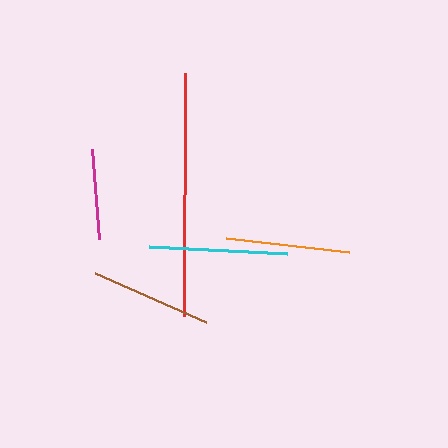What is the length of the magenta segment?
The magenta segment is approximately 90 pixels long.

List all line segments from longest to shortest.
From longest to shortest: red, cyan, orange, brown, magenta.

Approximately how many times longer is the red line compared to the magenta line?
The red line is approximately 2.7 times the length of the magenta line.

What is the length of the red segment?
The red segment is approximately 243 pixels long.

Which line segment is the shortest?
The magenta line is the shortest at approximately 90 pixels.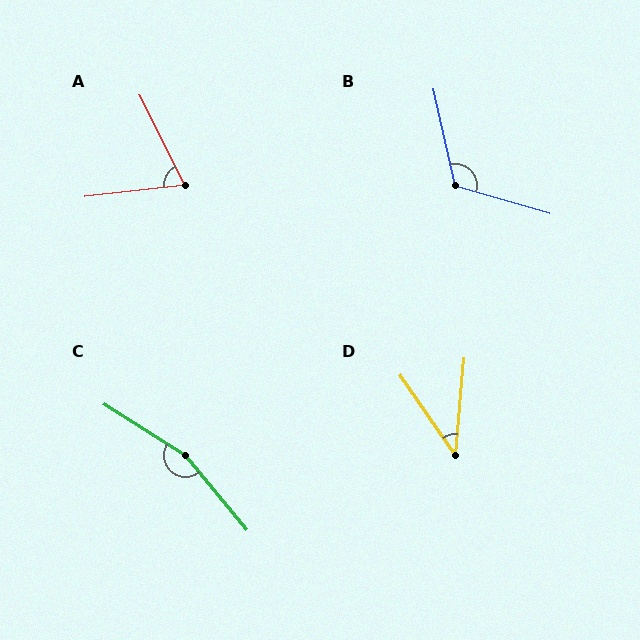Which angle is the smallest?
D, at approximately 40 degrees.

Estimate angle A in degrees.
Approximately 69 degrees.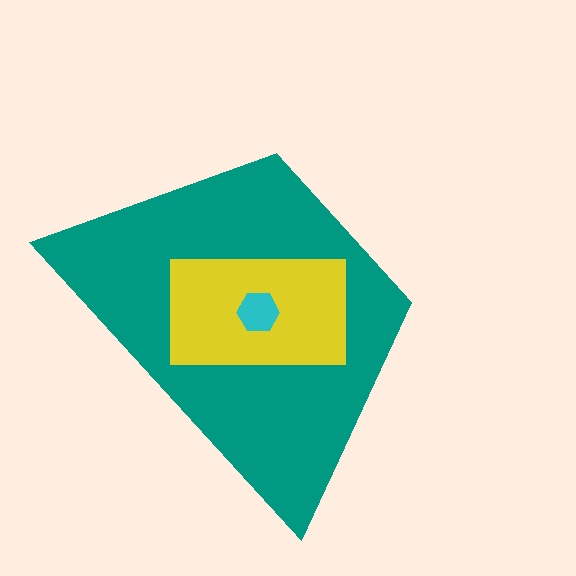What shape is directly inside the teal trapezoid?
The yellow rectangle.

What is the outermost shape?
The teal trapezoid.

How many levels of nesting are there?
3.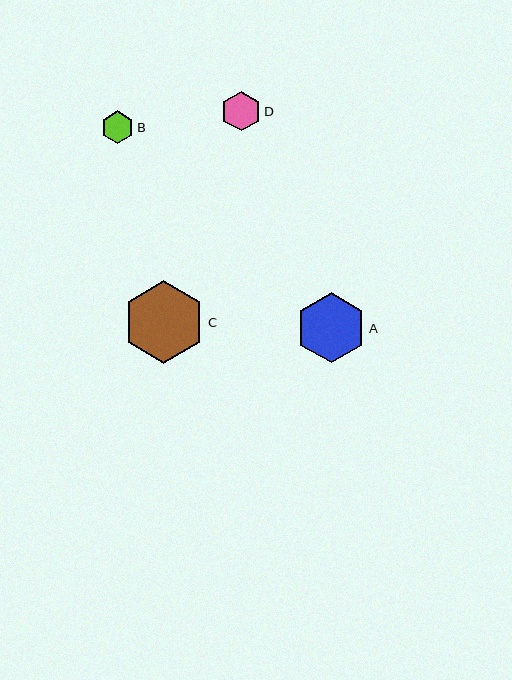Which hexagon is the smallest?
Hexagon B is the smallest with a size of approximately 33 pixels.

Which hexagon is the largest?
Hexagon C is the largest with a size of approximately 82 pixels.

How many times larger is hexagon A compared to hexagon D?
Hexagon A is approximately 1.7 times the size of hexagon D.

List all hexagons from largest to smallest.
From largest to smallest: C, A, D, B.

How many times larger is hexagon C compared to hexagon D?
Hexagon C is approximately 2.1 times the size of hexagon D.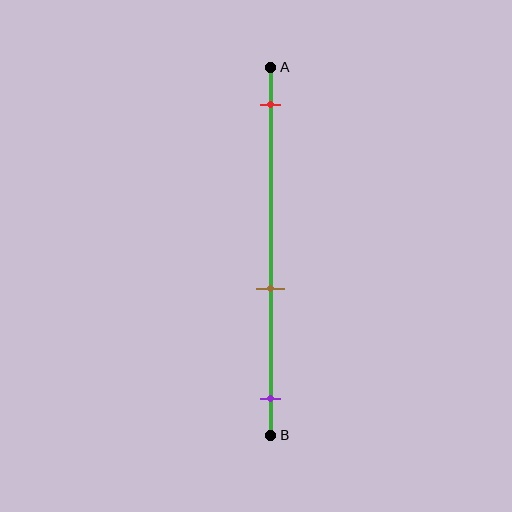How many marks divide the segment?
There are 3 marks dividing the segment.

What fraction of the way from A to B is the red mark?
The red mark is approximately 10% (0.1) of the way from A to B.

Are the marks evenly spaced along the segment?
No, the marks are not evenly spaced.